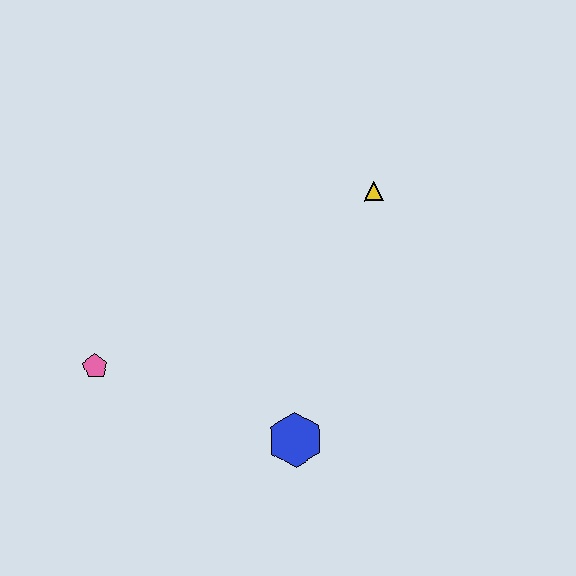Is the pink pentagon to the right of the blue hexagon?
No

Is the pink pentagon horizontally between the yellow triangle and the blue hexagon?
No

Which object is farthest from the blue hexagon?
The yellow triangle is farthest from the blue hexagon.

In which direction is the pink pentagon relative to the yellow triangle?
The pink pentagon is to the left of the yellow triangle.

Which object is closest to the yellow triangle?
The blue hexagon is closest to the yellow triangle.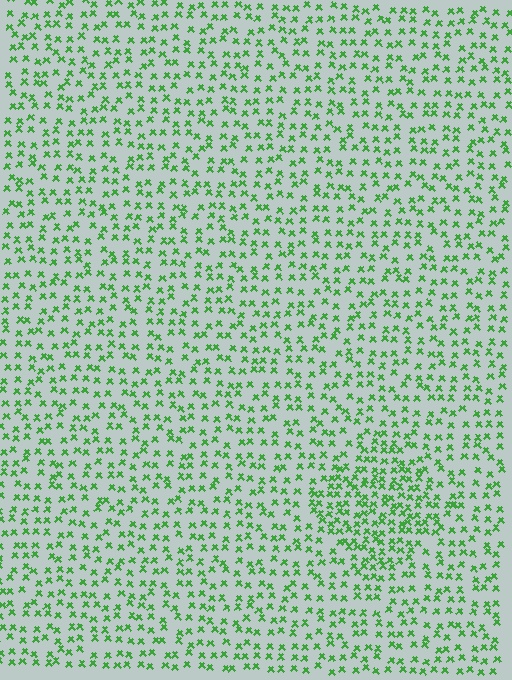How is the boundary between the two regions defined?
The boundary is defined by a change in element density (approximately 1.8x ratio). All elements are the same color, size, and shape.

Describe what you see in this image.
The image contains small green elements arranged at two different densities. A diamond-shaped region is visible where the elements are more densely packed than the surrounding area.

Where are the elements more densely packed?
The elements are more densely packed inside the diamond boundary.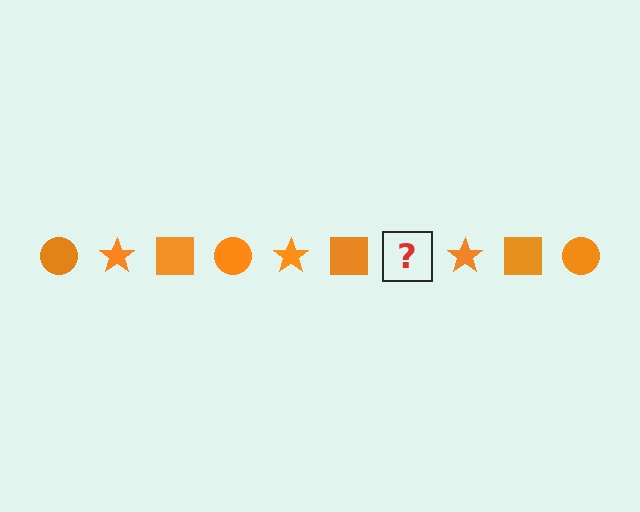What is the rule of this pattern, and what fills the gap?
The rule is that the pattern cycles through circle, star, square shapes in orange. The gap should be filled with an orange circle.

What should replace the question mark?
The question mark should be replaced with an orange circle.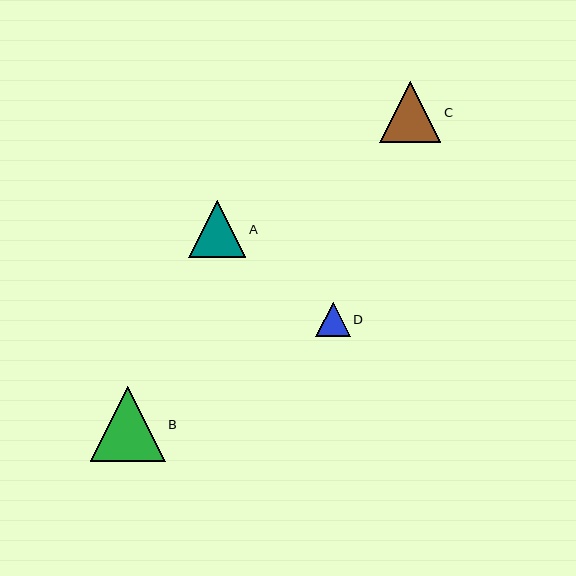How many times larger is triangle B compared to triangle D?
Triangle B is approximately 2.2 times the size of triangle D.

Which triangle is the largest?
Triangle B is the largest with a size of approximately 75 pixels.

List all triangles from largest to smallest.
From largest to smallest: B, C, A, D.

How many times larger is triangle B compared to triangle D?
Triangle B is approximately 2.2 times the size of triangle D.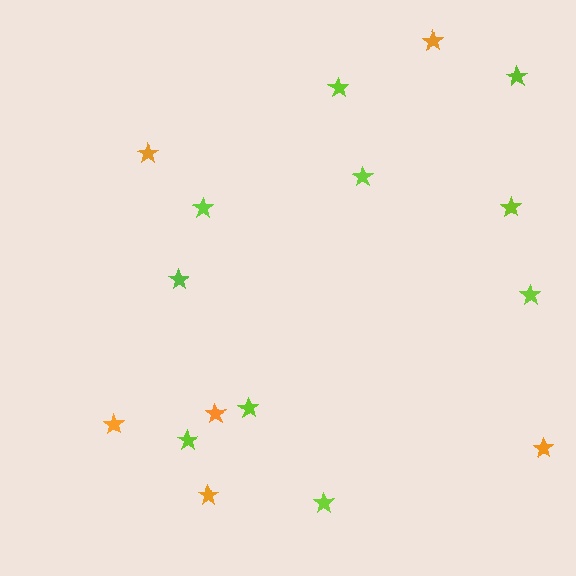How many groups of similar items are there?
There are 2 groups: one group of lime stars (10) and one group of orange stars (6).